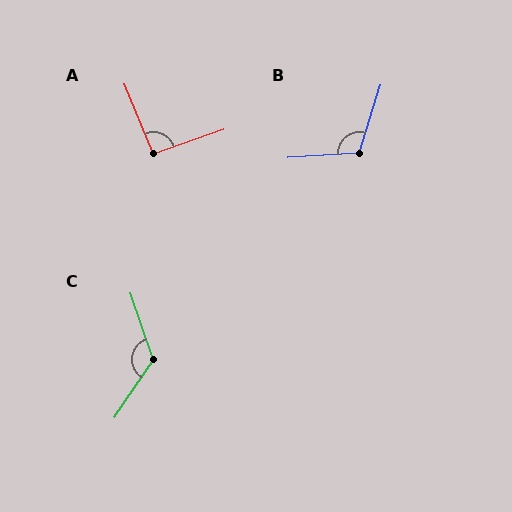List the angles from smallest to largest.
A (93°), B (111°), C (127°).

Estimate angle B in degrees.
Approximately 111 degrees.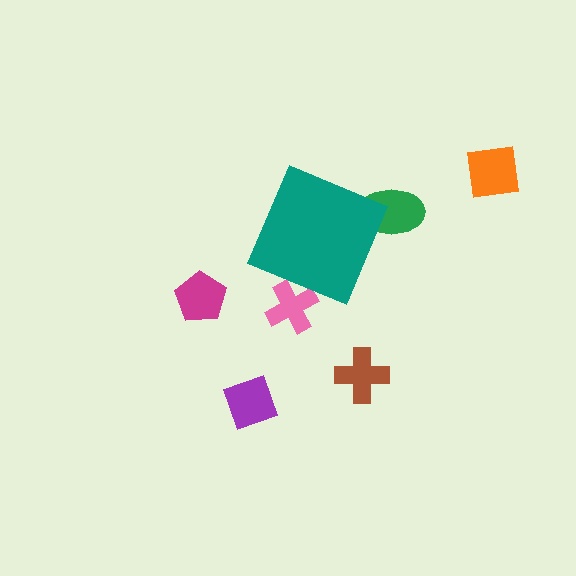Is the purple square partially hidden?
No, the purple square is fully visible.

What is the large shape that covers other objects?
A teal diamond.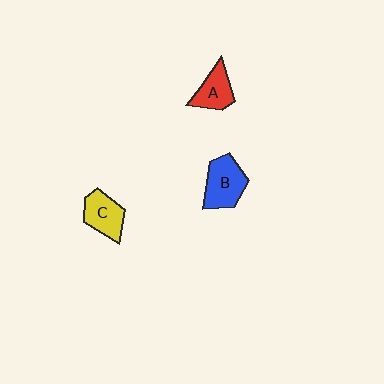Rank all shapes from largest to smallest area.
From largest to smallest: B (blue), C (yellow), A (red).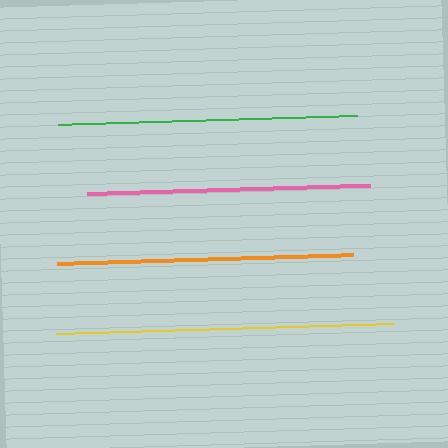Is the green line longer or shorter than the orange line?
The green line is longer than the orange line.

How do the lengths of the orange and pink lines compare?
The orange and pink lines are approximately the same length.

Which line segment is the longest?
The yellow line is the longest at approximately 338 pixels.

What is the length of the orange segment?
The orange segment is approximately 296 pixels long.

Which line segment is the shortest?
The pink line is the shortest at approximately 283 pixels.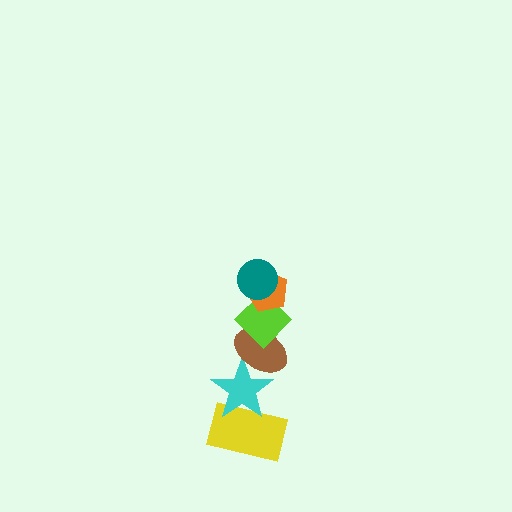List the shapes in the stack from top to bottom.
From top to bottom: the teal circle, the orange pentagon, the lime diamond, the brown ellipse, the cyan star, the yellow rectangle.